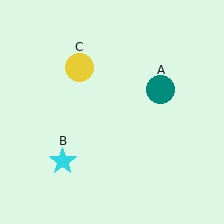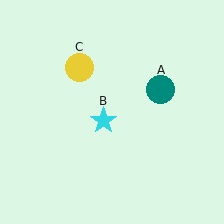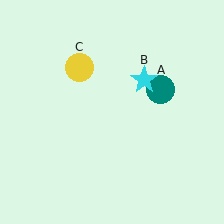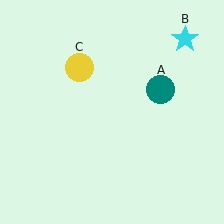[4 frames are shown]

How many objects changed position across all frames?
1 object changed position: cyan star (object B).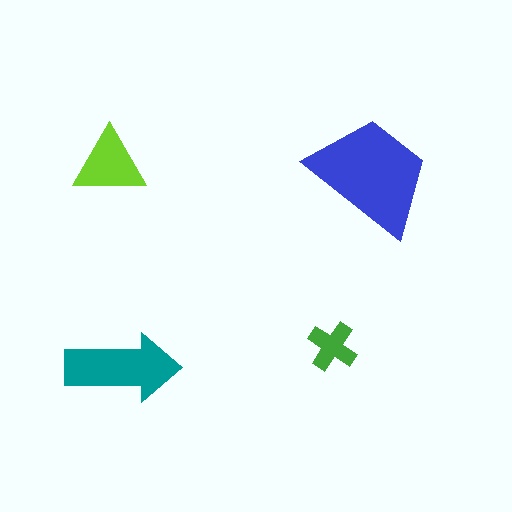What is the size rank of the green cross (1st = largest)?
4th.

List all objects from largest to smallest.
The blue trapezoid, the teal arrow, the lime triangle, the green cross.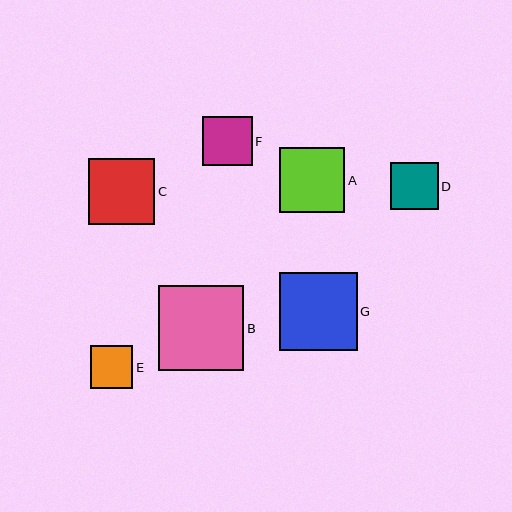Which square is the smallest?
Square E is the smallest with a size of approximately 43 pixels.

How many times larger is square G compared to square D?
Square G is approximately 1.6 times the size of square D.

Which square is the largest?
Square B is the largest with a size of approximately 84 pixels.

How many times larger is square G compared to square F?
Square G is approximately 1.6 times the size of square F.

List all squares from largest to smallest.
From largest to smallest: B, G, C, A, F, D, E.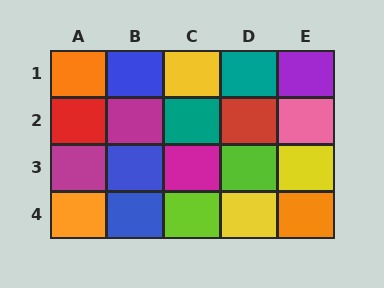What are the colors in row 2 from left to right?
Red, magenta, teal, red, pink.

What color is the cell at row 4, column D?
Yellow.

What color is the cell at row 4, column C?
Lime.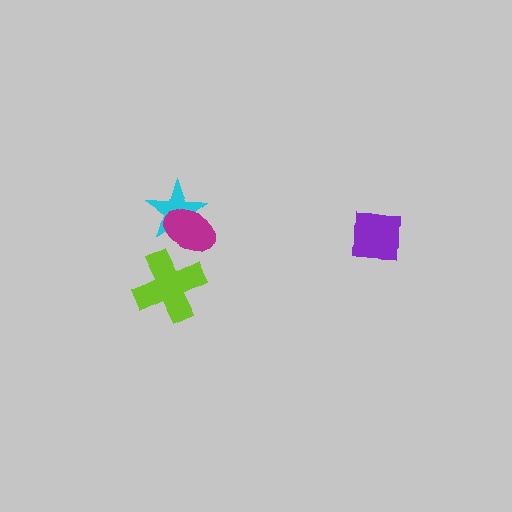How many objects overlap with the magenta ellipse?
1 object overlaps with the magenta ellipse.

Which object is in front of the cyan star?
The magenta ellipse is in front of the cyan star.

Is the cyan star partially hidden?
Yes, it is partially covered by another shape.